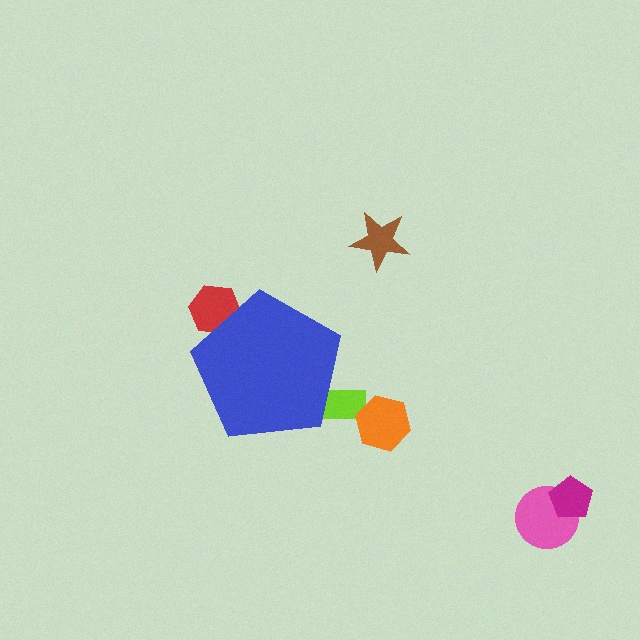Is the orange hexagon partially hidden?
No, the orange hexagon is fully visible.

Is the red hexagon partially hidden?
Yes, the red hexagon is partially hidden behind the blue pentagon.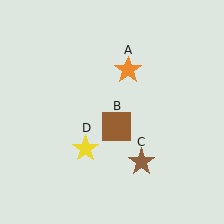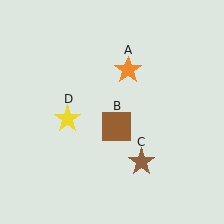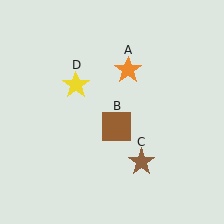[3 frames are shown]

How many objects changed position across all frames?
1 object changed position: yellow star (object D).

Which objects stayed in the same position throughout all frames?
Orange star (object A) and brown square (object B) and brown star (object C) remained stationary.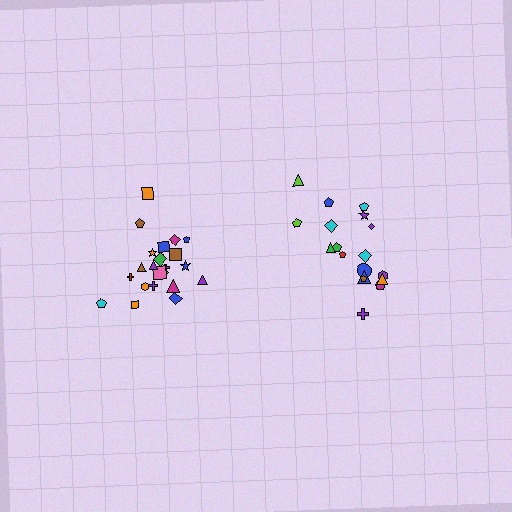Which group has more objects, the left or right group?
The left group.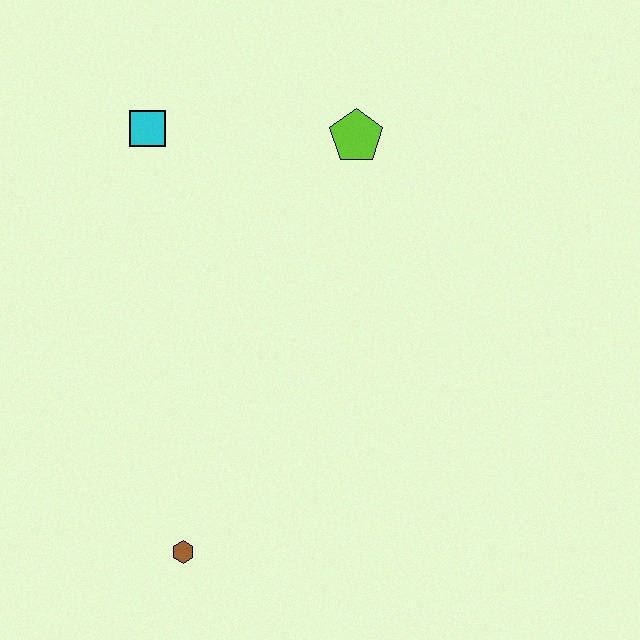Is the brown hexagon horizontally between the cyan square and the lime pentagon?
Yes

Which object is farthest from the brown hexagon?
The lime pentagon is farthest from the brown hexagon.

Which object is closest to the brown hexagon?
The cyan square is closest to the brown hexagon.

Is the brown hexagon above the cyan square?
No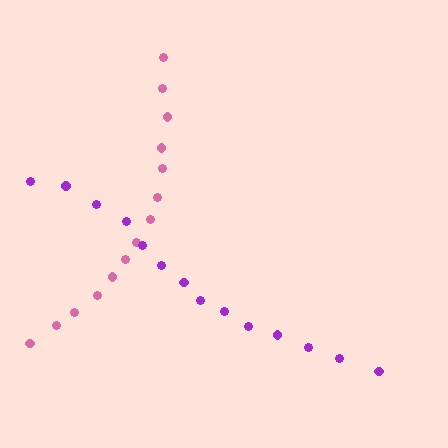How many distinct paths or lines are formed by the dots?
There are 2 distinct paths.